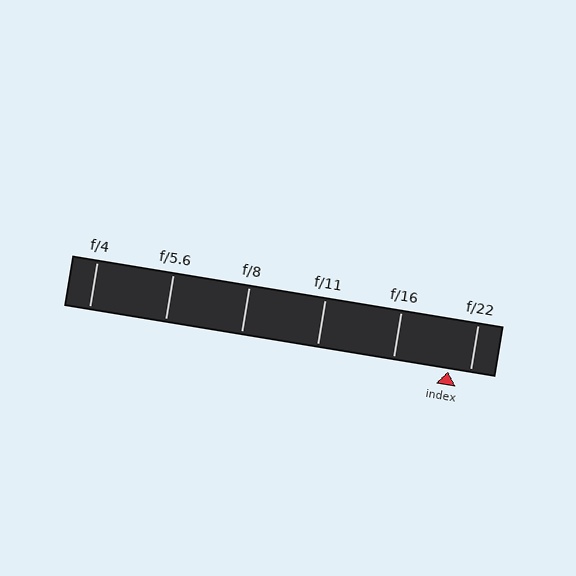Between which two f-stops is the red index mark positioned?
The index mark is between f/16 and f/22.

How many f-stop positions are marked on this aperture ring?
There are 6 f-stop positions marked.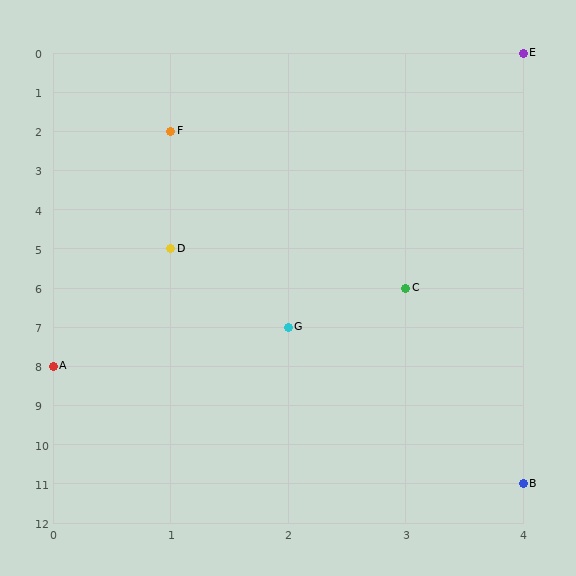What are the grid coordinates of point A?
Point A is at grid coordinates (0, 8).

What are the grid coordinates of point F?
Point F is at grid coordinates (1, 2).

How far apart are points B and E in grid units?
Points B and E are 11 rows apart.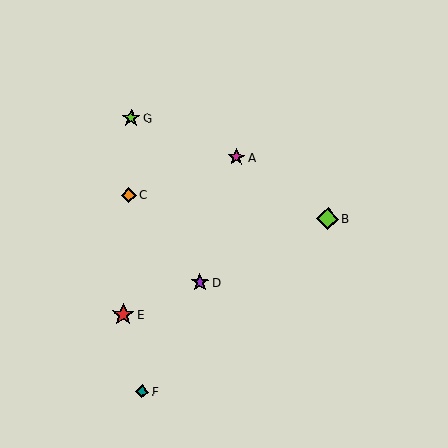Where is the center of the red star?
The center of the red star is at (123, 314).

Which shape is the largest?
The red star (labeled E) is the largest.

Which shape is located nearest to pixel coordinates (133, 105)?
The lime star (labeled G) at (131, 118) is nearest to that location.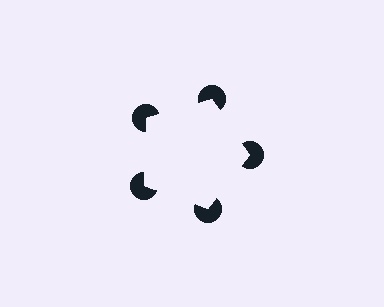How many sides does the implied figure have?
5 sides.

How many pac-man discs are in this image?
There are 5 — one at each vertex of the illusory pentagon.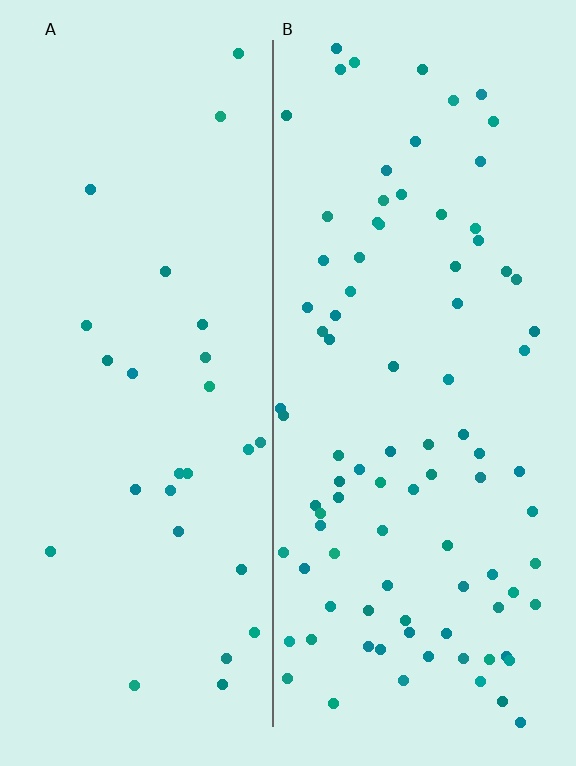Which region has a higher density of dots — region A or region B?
B (the right).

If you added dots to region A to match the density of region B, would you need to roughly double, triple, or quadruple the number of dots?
Approximately triple.